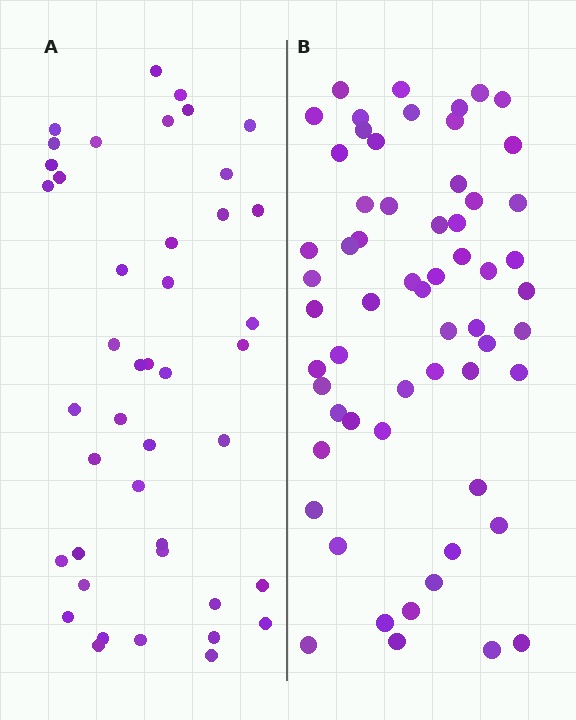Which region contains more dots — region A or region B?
Region B (the right region) has more dots.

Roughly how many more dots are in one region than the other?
Region B has approximately 15 more dots than region A.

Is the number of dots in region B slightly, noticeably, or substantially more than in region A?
Region B has noticeably more, but not dramatically so. The ratio is roughly 1.4 to 1.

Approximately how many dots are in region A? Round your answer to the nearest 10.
About 40 dots. (The exact count is 43, which rounds to 40.)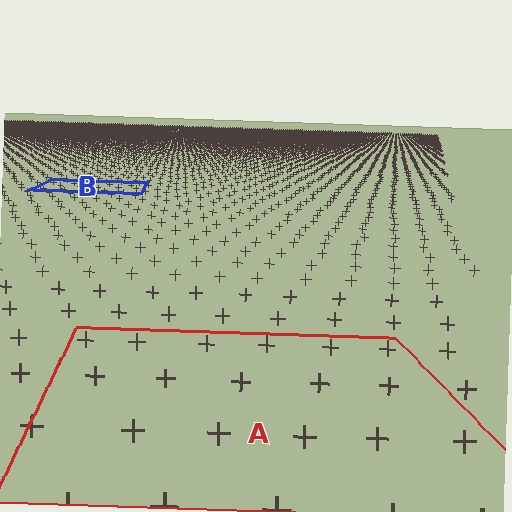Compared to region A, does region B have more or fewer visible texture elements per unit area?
Region B has more texture elements per unit area — they are packed more densely because it is farther away.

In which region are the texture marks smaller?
The texture marks are smaller in region B, because it is farther away.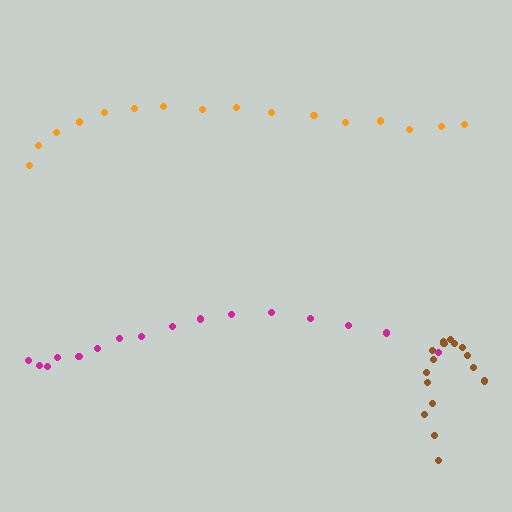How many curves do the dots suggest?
There are 3 distinct paths.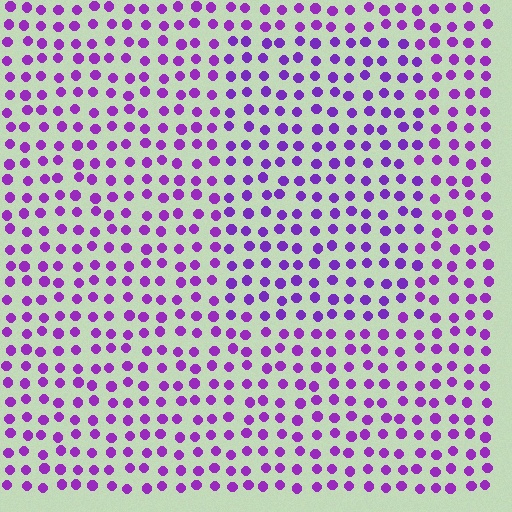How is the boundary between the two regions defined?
The boundary is defined purely by a slight shift in hue (about 14 degrees). Spacing, size, and orientation are identical on both sides.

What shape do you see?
I see a rectangle.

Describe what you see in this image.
The image is filled with small purple elements in a uniform arrangement. A rectangle-shaped region is visible where the elements are tinted to a slightly different hue, forming a subtle color boundary.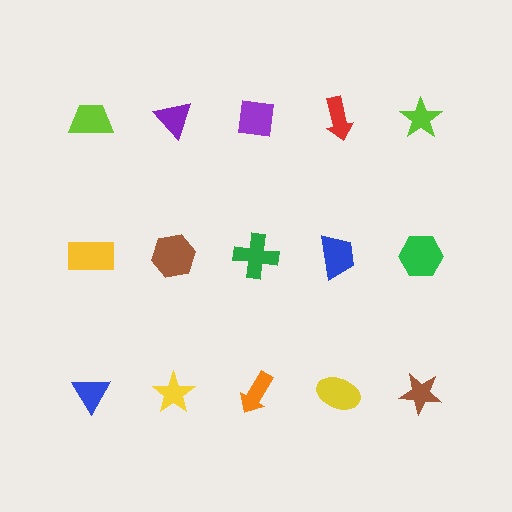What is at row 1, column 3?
A purple square.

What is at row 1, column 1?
A lime trapezoid.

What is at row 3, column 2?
A yellow star.